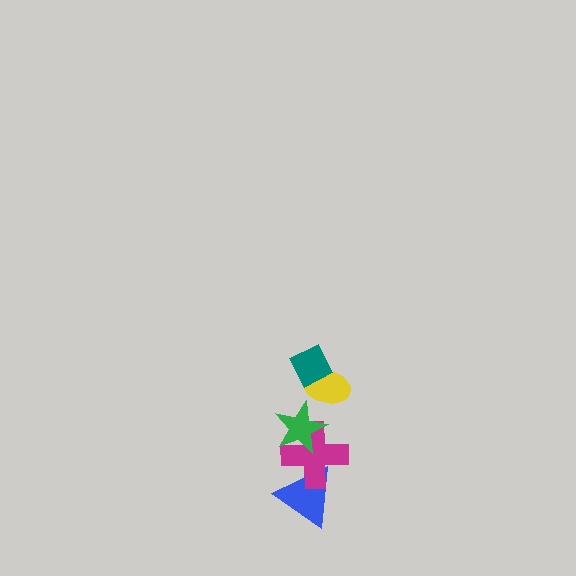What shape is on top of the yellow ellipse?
The teal diamond is on top of the yellow ellipse.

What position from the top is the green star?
The green star is 3rd from the top.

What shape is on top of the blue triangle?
The magenta cross is on top of the blue triangle.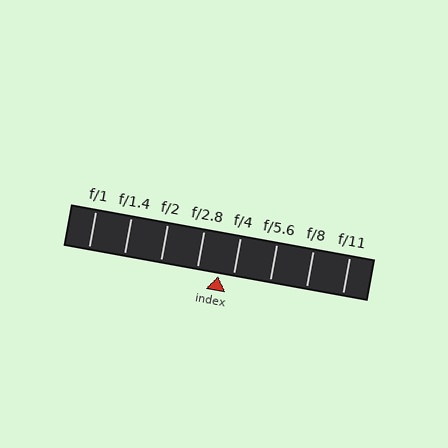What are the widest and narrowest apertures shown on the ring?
The widest aperture shown is f/1 and the narrowest is f/11.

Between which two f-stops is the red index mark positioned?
The index mark is between f/2.8 and f/4.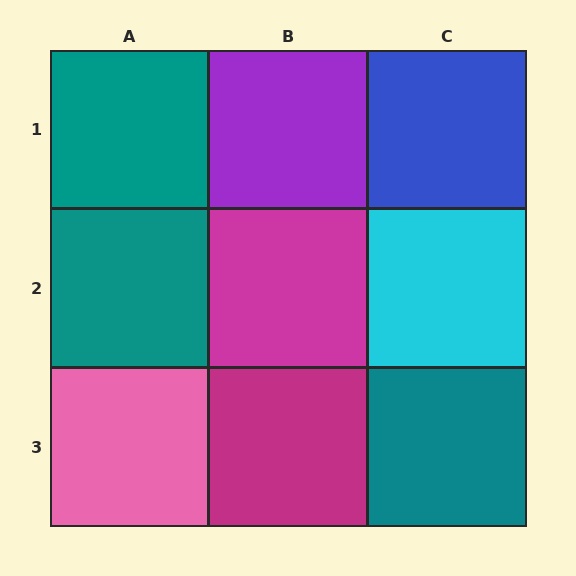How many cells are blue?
1 cell is blue.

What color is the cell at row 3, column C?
Teal.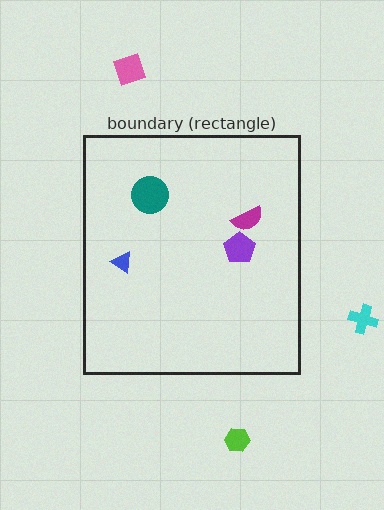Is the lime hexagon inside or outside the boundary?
Outside.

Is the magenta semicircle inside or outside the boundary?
Inside.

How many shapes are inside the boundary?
4 inside, 3 outside.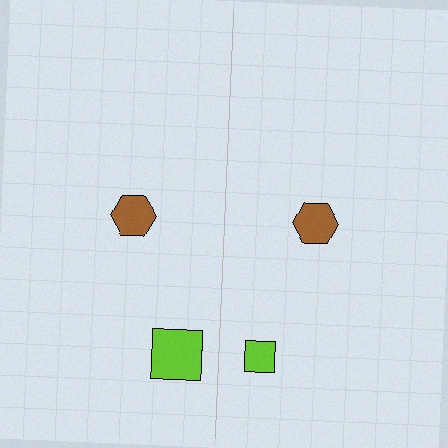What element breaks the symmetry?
The lime square on the right side has a different size than its mirror counterpart.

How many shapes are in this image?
There are 4 shapes in this image.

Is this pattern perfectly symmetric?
No, the pattern is not perfectly symmetric. The lime square on the right side has a different size than its mirror counterpart.